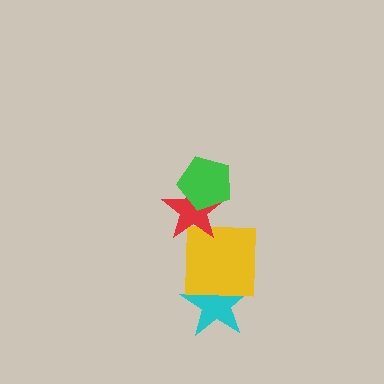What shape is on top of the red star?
The green pentagon is on top of the red star.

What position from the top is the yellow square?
The yellow square is 3rd from the top.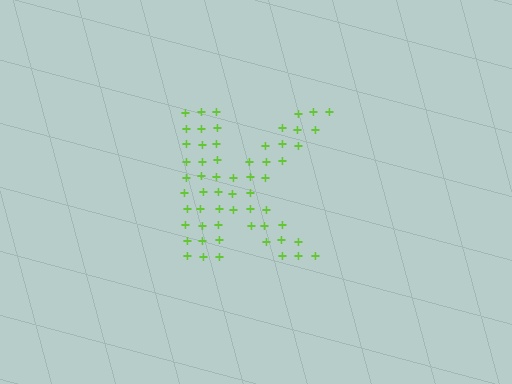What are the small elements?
The small elements are plus signs.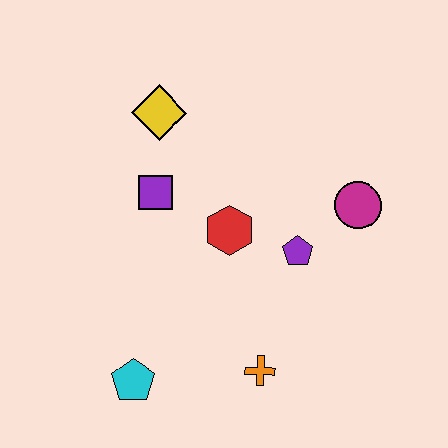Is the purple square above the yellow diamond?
No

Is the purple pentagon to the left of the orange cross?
No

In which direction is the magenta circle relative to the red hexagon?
The magenta circle is to the right of the red hexagon.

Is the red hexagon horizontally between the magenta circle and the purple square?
Yes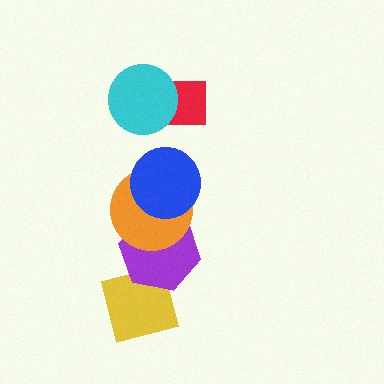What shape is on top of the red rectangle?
The cyan circle is on top of the red rectangle.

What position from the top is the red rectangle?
The red rectangle is 2nd from the top.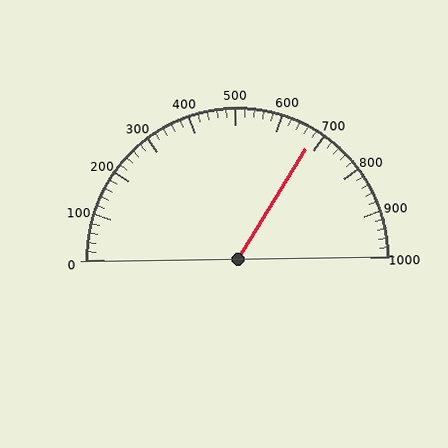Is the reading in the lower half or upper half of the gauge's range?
The reading is in the upper half of the range (0 to 1000).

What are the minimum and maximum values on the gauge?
The gauge ranges from 0 to 1000.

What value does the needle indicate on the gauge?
The needle indicates approximately 680.